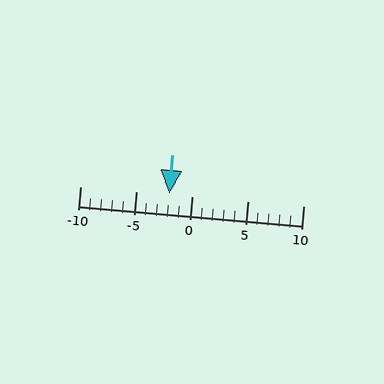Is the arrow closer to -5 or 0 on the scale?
The arrow is closer to 0.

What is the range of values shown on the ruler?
The ruler shows values from -10 to 10.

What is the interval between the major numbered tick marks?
The major tick marks are spaced 5 units apart.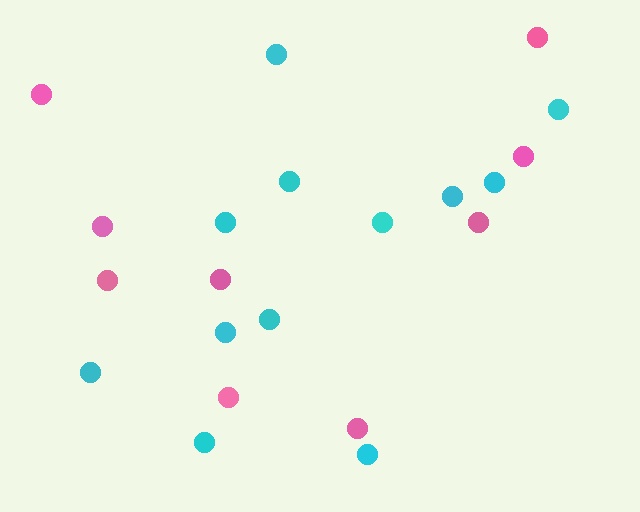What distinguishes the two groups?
There are 2 groups: one group of cyan circles (12) and one group of pink circles (9).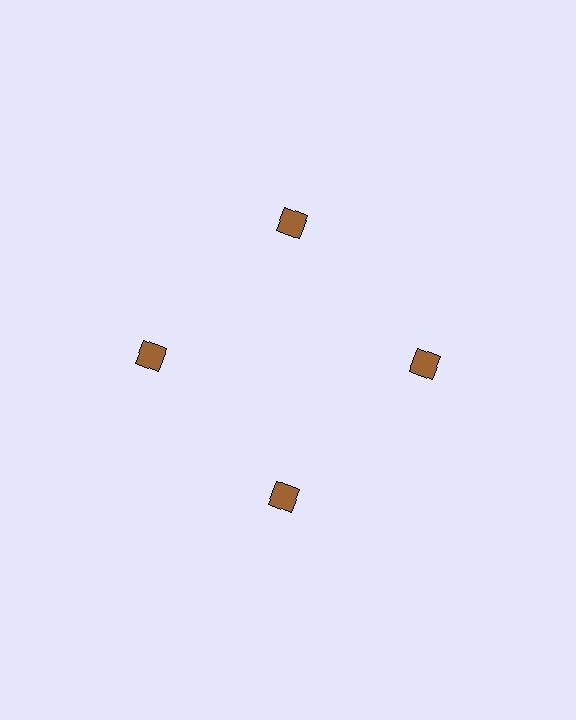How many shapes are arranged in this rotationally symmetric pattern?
There are 4 shapes, arranged in 4 groups of 1.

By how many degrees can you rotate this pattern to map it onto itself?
The pattern maps onto itself every 90 degrees of rotation.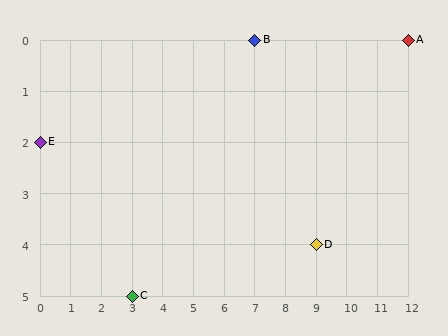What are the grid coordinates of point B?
Point B is at grid coordinates (7, 0).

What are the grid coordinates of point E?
Point E is at grid coordinates (0, 2).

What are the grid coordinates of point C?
Point C is at grid coordinates (3, 5).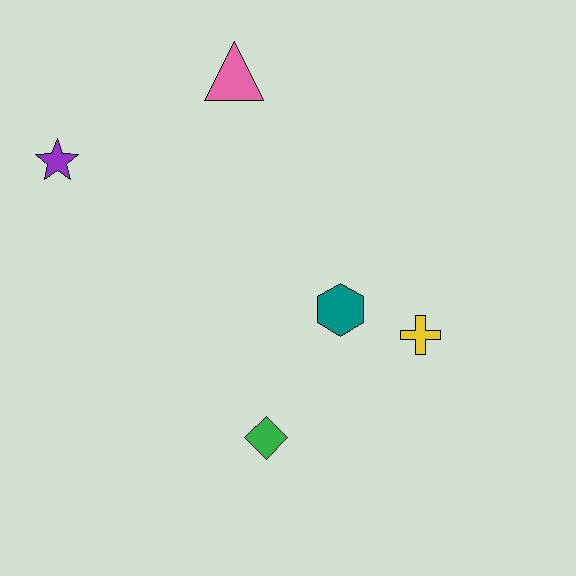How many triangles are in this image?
There is 1 triangle.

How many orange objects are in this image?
There are no orange objects.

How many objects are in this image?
There are 5 objects.